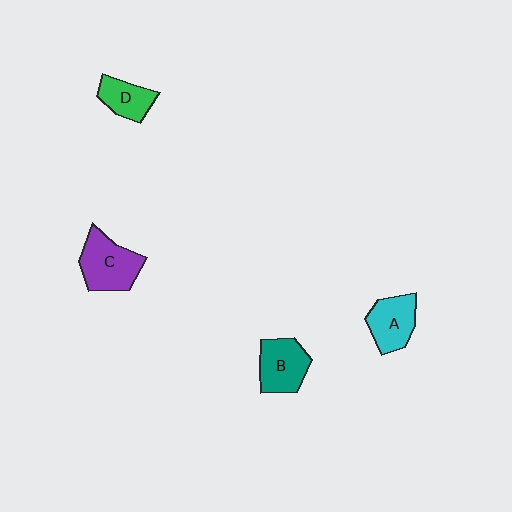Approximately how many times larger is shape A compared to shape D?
Approximately 1.3 times.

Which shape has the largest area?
Shape C (purple).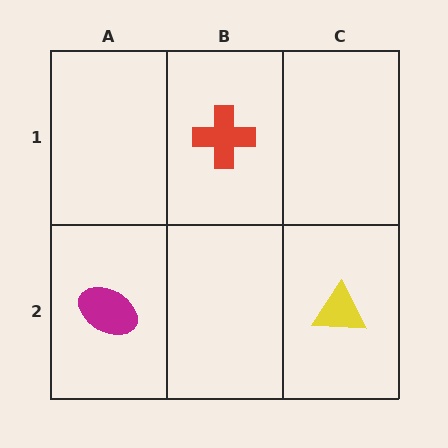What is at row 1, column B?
A red cross.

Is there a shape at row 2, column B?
No, that cell is empty.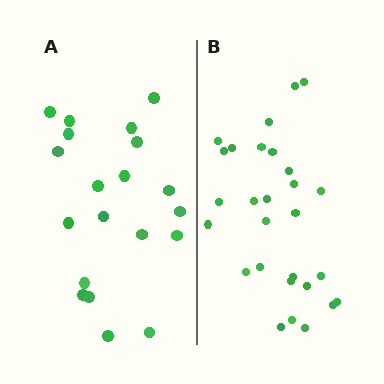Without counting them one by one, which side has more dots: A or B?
Region B (the right region) has more dots.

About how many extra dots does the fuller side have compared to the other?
Region B has roughly 8 or so more dots than region A.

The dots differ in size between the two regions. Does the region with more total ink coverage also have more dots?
No. Region A has more total ink coverage because its dots are larger, but region B actually contains more individual dots. Total area can be misleading — the number of items is what matters here.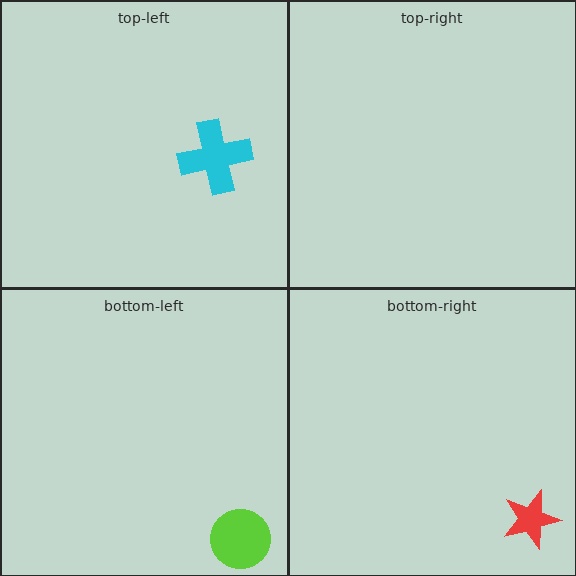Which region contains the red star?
The bottom-right region.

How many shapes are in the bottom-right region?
1.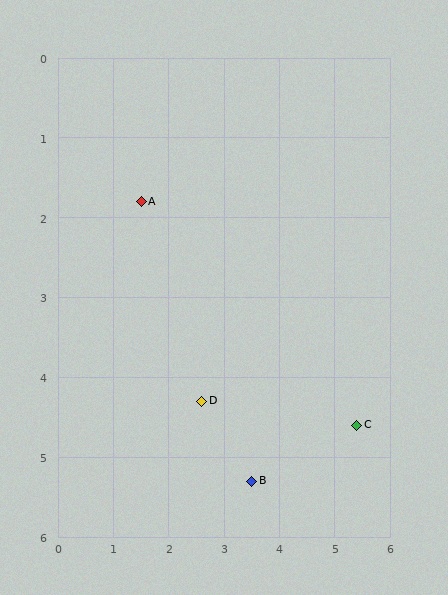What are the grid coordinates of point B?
Point B is at approximately (3.5, 5.3).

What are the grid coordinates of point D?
Point D is at approximately (2.6, 4.3).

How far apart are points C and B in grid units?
Points C and B are about 2.0 grid units apart.